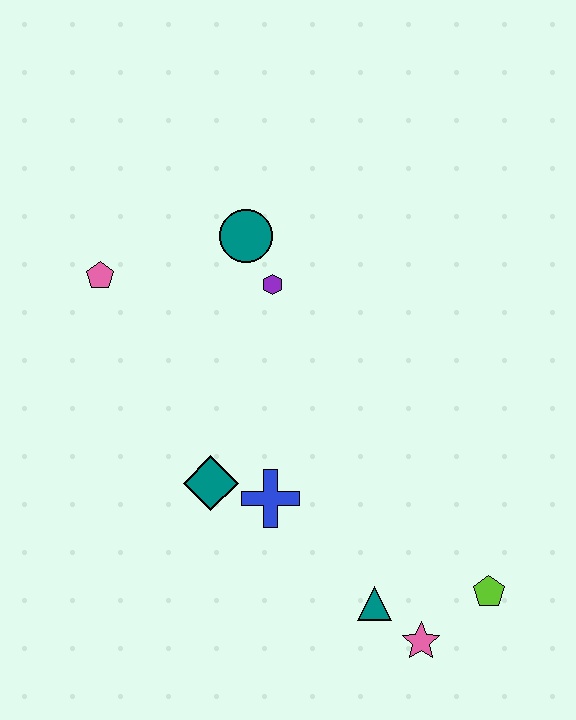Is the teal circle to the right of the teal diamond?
Yes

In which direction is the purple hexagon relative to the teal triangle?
The purple hexagon is above the teal triangle.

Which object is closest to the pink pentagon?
The teal circle is closest to the pink pentagon.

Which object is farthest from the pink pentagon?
The lime pentagon is farthest from the pink pentagon.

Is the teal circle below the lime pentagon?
No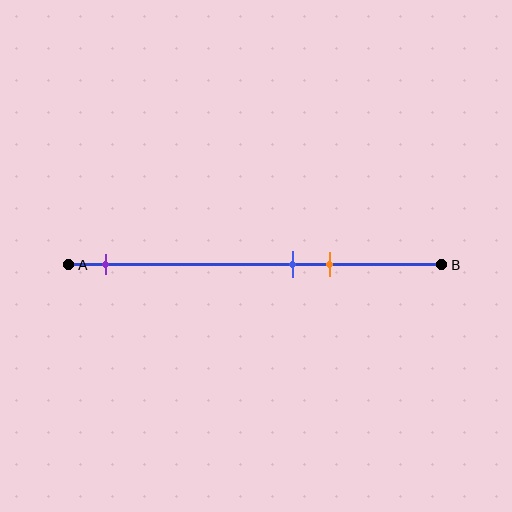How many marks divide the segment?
There are 3 marks dividing the segment.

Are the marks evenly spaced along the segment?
No, the marks are not evenly spaced.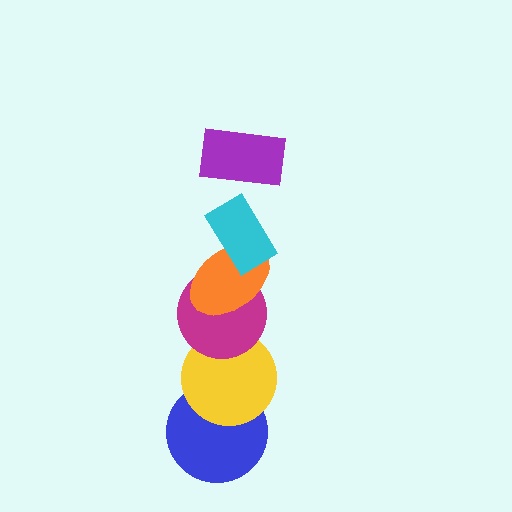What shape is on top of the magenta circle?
The orange ellipse is on top of the magenta circle.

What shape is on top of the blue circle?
The yellow circle is on top of the blue circle.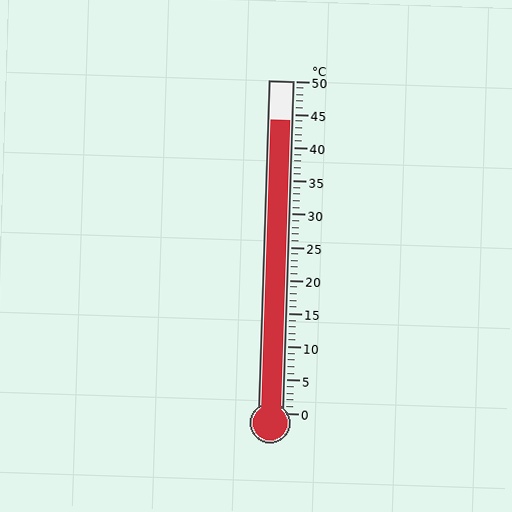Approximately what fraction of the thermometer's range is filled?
The thermometer is filled to approximately 90% of its range.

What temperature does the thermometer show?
The thermometer shows approximately 44°C.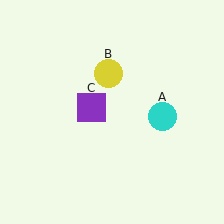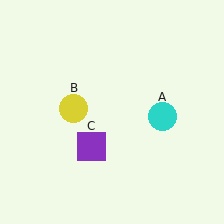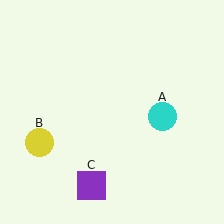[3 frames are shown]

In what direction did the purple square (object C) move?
The purple square (object C) moved down.